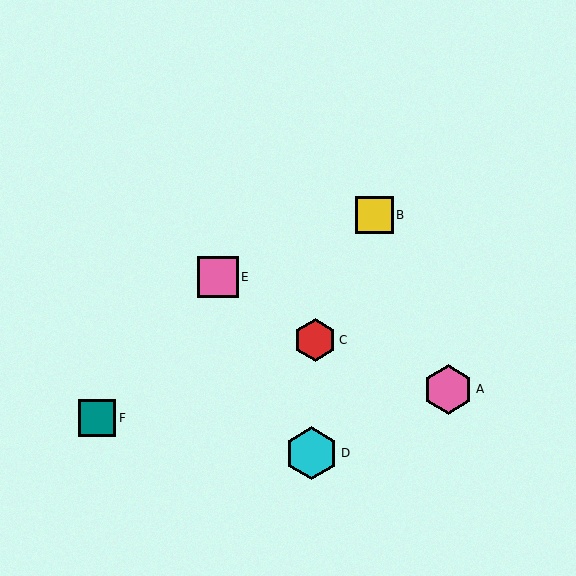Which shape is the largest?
The cyan hexagon (labeled D) is the largest.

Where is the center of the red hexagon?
The center of the red hexagon is at (315, 340).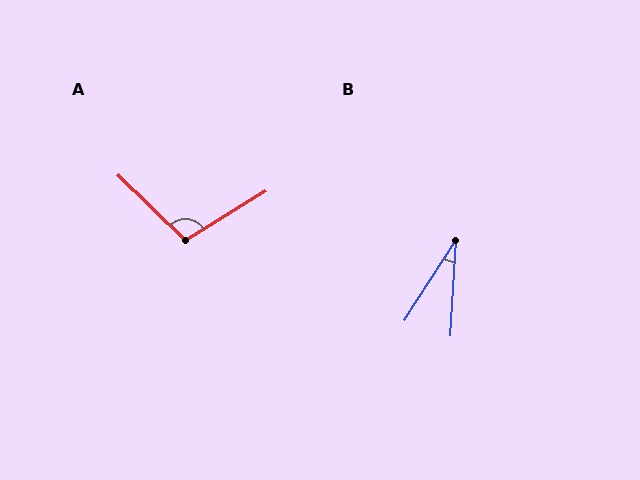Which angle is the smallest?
B, at approximately 29 degrees.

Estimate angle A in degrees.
Approximately 105 degrees.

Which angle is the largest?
A, at approximately 105 degrees.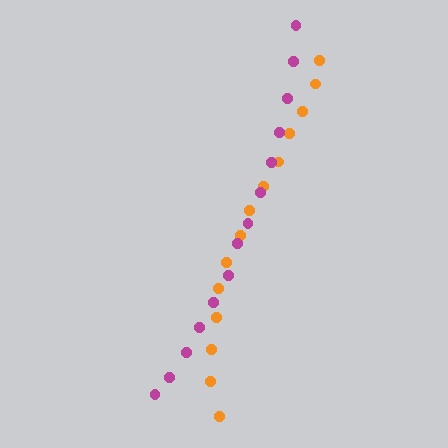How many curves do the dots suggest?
There are 2 distinct paths.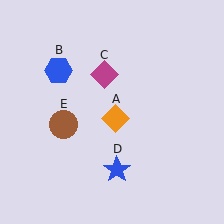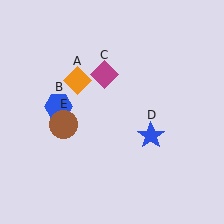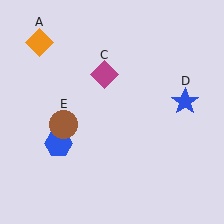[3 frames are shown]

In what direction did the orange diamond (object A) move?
The orange diamond (object A) moved up and to the left.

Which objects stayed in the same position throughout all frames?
Magenta diamond (object C) and brown circle (object E) remained stationary.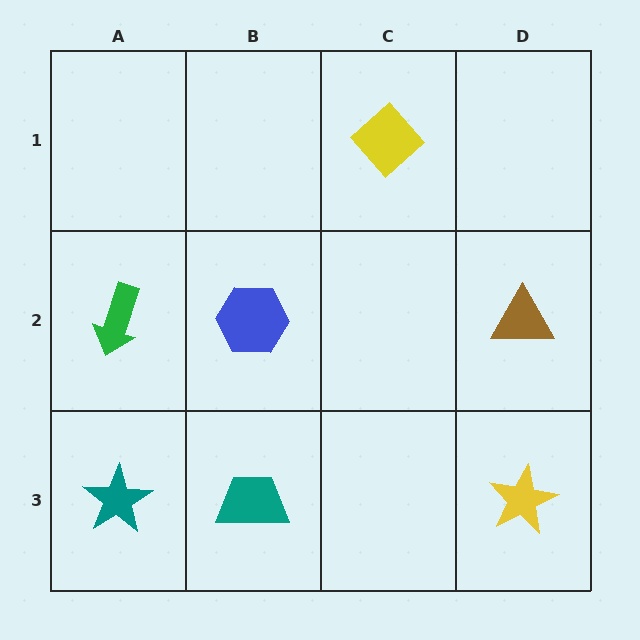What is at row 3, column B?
A teal trapezoid.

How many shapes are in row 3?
3 shapes.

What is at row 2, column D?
A brown triangle.